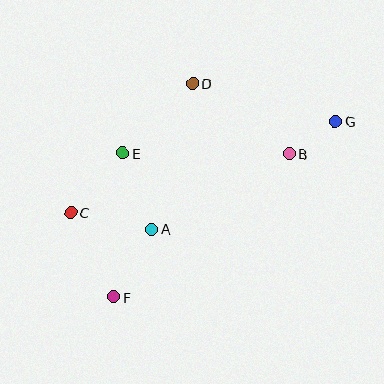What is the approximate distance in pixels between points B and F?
The distance between B and F is approximately 226 pixels.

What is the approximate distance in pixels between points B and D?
The distance between B and D is approximately 119 pixels.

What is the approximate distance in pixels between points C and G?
The distance between C and G is approximately 280 pixels.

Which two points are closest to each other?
Points B and G are closest to each other.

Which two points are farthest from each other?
Points F and G are farthest from each other.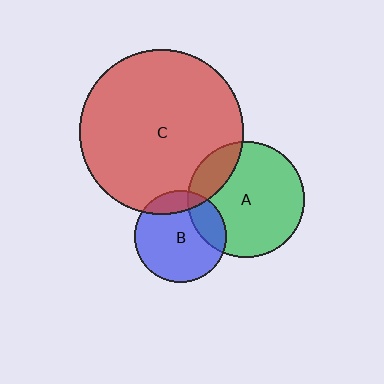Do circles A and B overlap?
Yes.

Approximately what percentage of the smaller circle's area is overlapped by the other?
Approximately 20%.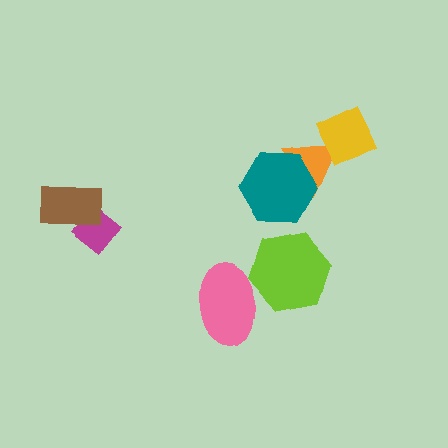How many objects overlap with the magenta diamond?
1 object overlaps with the magenta diamond.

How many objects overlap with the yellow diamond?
1 object overlaps with the yellow diamond.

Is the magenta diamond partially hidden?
Yes, it is partially covered by another shape.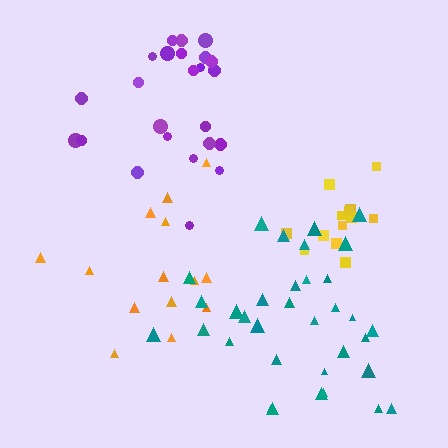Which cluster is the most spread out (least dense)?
Orange.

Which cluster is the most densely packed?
Yellow.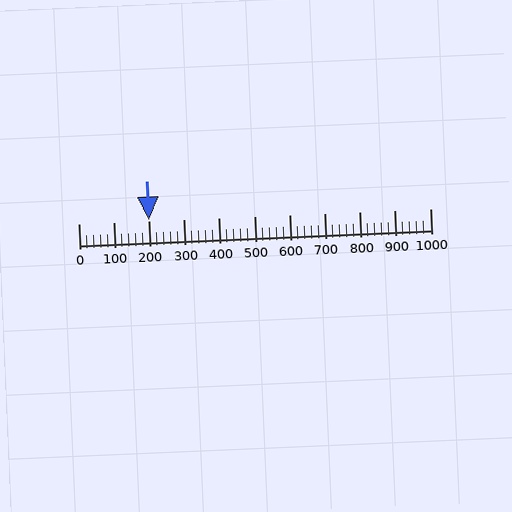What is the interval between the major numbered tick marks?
The major tick marks are spaced 100 units apart.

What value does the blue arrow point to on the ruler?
The blue arrow points to approximately 200.